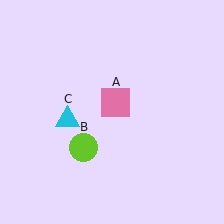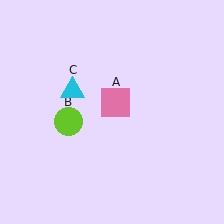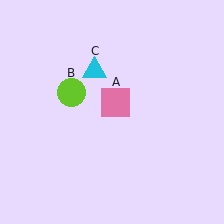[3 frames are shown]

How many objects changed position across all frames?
2 objects changed position: lime circle (object B), cyan triangle (object C).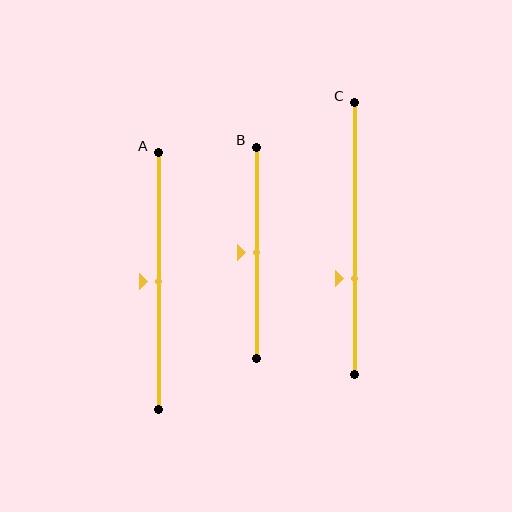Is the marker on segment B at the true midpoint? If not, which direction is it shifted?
Yes, the marker on segment B is at the true midpoint.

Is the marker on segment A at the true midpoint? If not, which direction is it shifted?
Yes, the marker on segment A is at the true midpoint.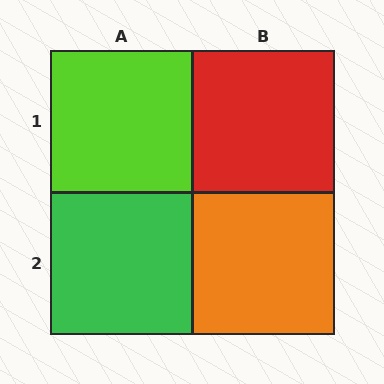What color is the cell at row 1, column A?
Lime.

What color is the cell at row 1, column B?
Red.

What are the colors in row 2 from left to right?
Green, orange.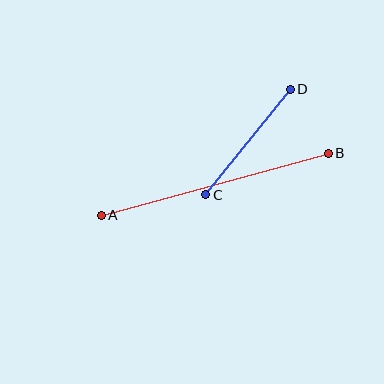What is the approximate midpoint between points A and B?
The midpoint is at approximately (215, 184) pixels.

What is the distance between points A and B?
The distance is approximately 235 pixels.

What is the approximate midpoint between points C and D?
The midpoint is at approximately (248, 142) pixels.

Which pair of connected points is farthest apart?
Points A and B are farthest apart.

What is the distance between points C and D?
The distance is approximately 135 pixels.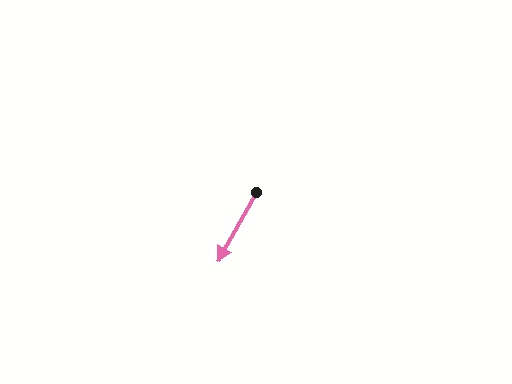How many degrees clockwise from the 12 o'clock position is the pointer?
Approximately 209 degrees.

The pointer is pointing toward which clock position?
Roughly 7 o'clock.